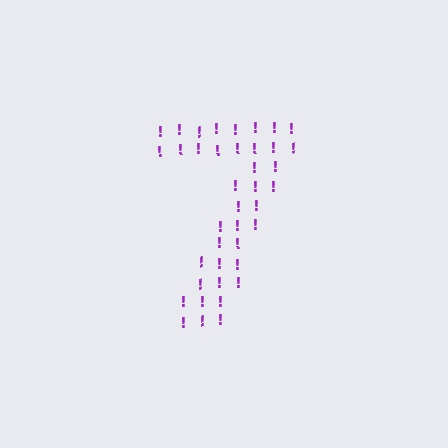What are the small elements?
The small elements are exclamation marks.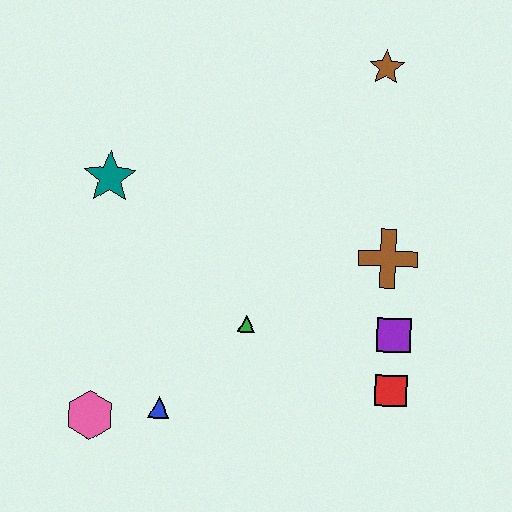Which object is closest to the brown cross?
The purple square is closest to the brown cross.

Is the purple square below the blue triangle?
No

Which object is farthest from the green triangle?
The brown star is farthest from the green triangle.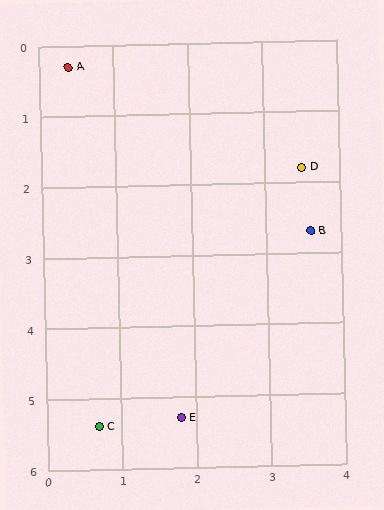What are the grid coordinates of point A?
Point A is at approximately (0.4, 0.3).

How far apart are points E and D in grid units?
Points E and D are about 3.9 grid units apart.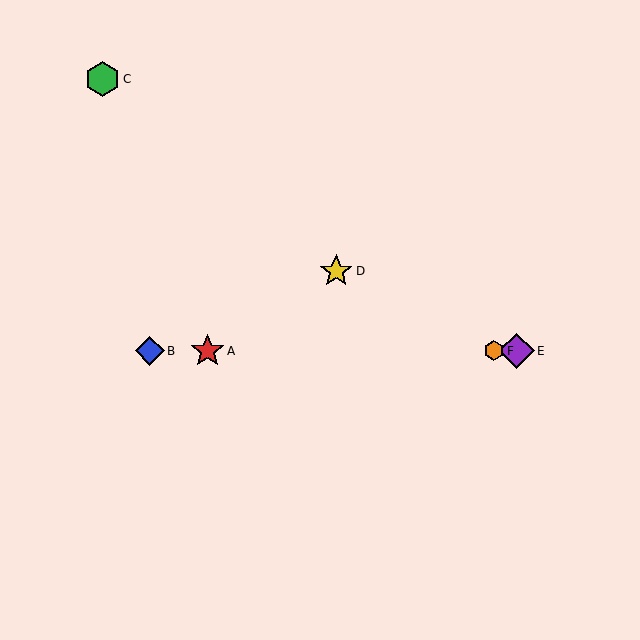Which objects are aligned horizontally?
Objects A, B, E, F are aligned horizontally.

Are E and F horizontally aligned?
Yes, both are at y≈351.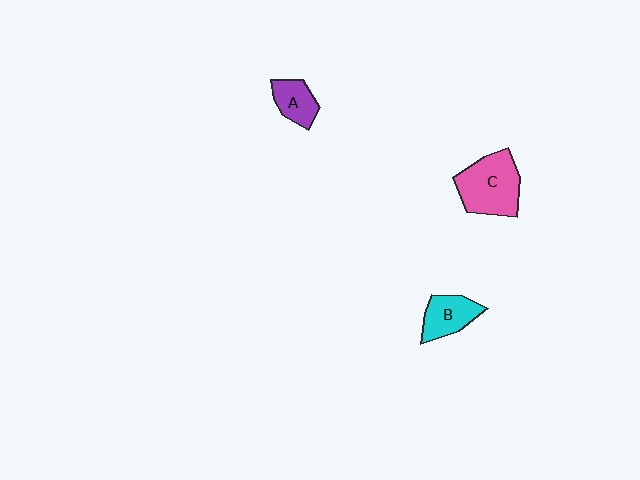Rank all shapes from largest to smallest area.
From largest to smallest: C (pink), B (cyan), A (purple).